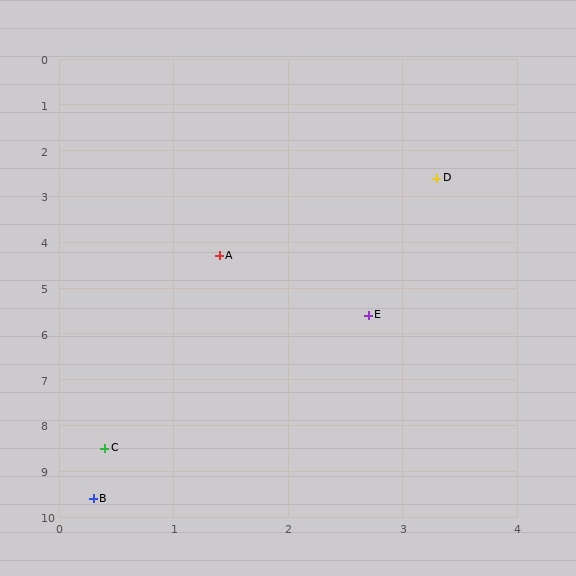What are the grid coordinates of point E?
Point E is at approximately (2.7, 5.6).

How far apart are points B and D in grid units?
Points B and D are about 7.6 grid units apart.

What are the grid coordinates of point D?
Point D is at approximately (3.3, 2.6).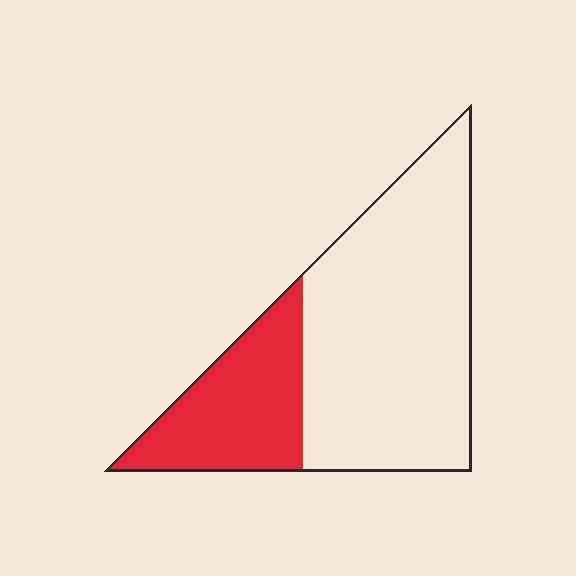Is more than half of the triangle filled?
No.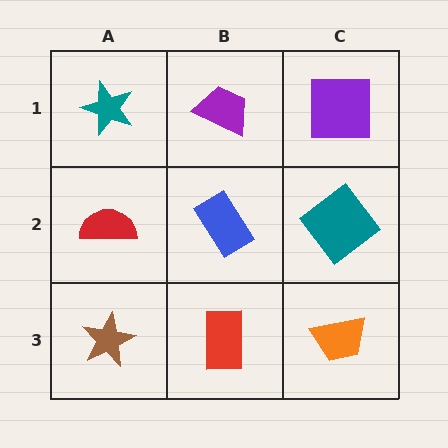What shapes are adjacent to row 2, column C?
A purple square (row 1, column C), an orange trapezoid (row 3, column C), a blue rectangle (row 2, column B).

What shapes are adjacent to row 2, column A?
A teal star (row 1, column A), a brown star (row 3, column A), a blue rectangle (row 2, column B).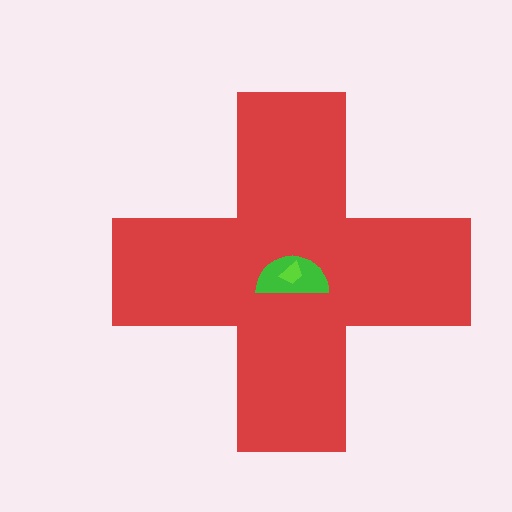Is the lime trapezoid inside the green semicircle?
Yes.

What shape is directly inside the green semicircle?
The lime trapezoid.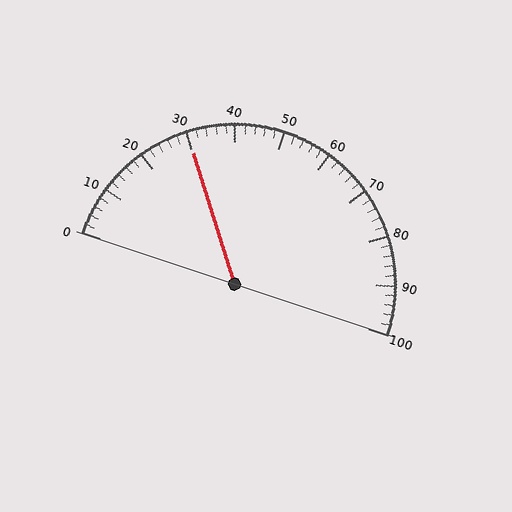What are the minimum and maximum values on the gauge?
The gauge ranges from 0 to 100.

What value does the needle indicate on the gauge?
The needle indicates approximately 30.